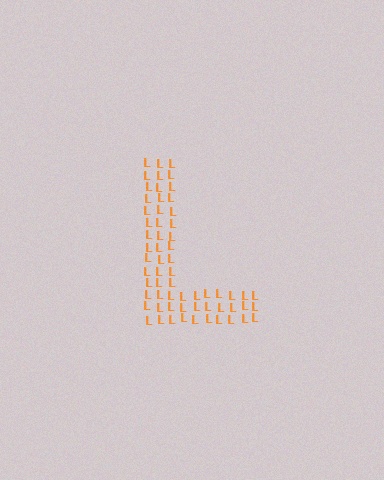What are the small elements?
The small elements are letter L's.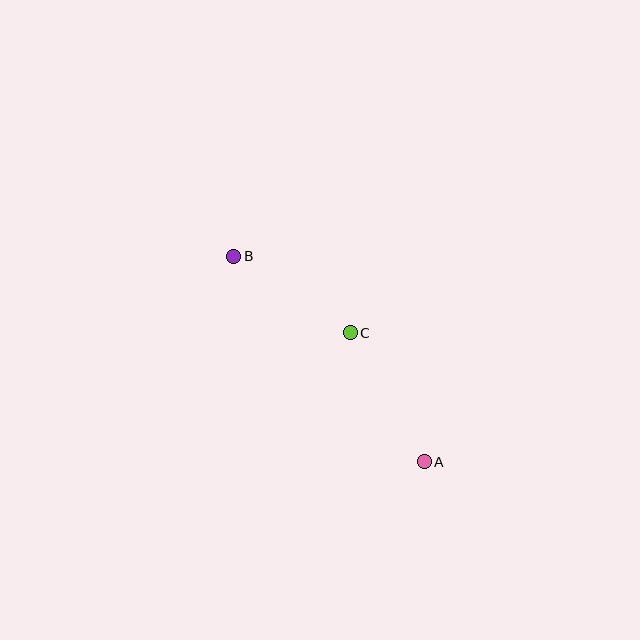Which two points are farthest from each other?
Points A and B are farthest from each other.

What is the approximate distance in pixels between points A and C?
The distance between A and C is approximately 149 pixels.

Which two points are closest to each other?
Points B and C are closest to each other.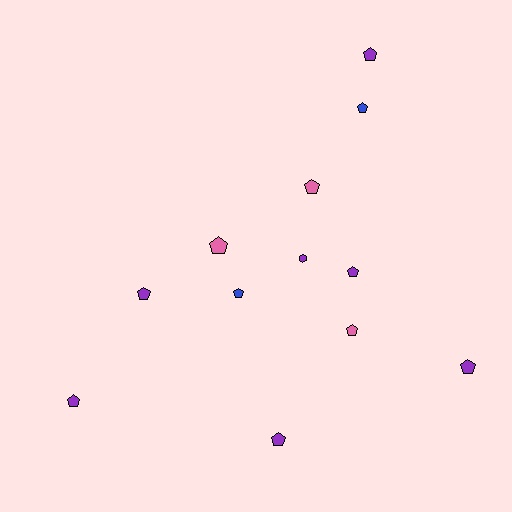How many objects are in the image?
There are 12 objects.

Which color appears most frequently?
Purple, with 7 objects.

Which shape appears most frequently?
Pentagon, with 11 objects.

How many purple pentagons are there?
There are 6 purple pentagons.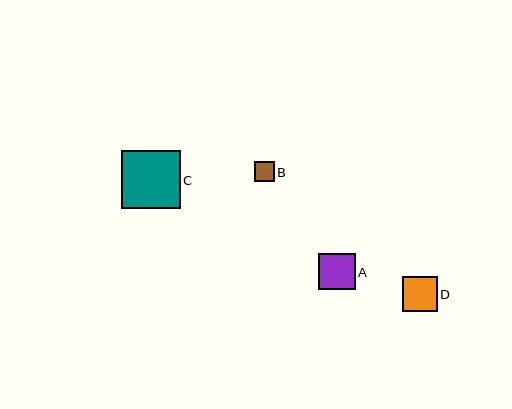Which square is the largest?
Square C is the largest with a size of approximately 58 pixels.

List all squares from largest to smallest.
From largest to smallest: C, A, D, B.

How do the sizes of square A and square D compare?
Square A and square D are approximately the same size.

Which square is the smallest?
Square B is the smallest with a size of approximately 20 pixels.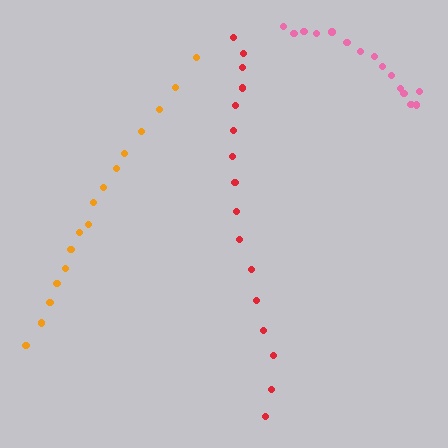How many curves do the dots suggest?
There are 3 distinct paths.